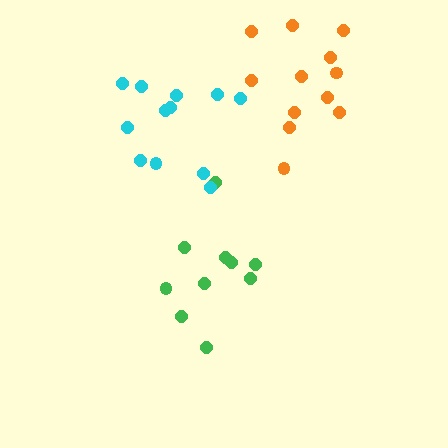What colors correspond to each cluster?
The clusters are colored: orange, green, cyan.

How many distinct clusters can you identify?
There are 3 distinct clusters.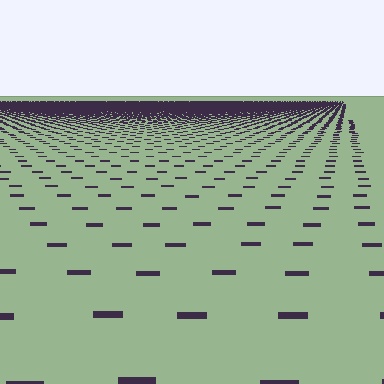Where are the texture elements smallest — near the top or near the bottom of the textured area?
Near the top.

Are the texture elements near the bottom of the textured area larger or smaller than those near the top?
Larger. Near the bottom, elements are closer to the viewer and appear at a bigger on-screen size.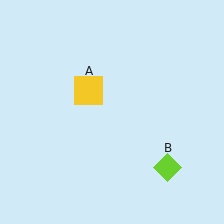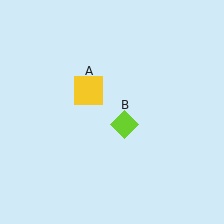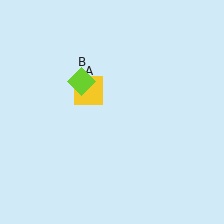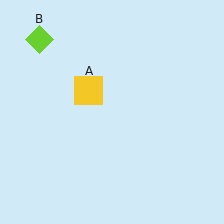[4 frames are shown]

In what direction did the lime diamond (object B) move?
The lime diamond (object B) moved up and to the left.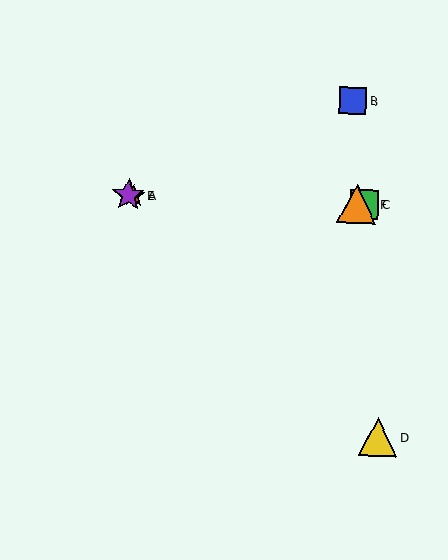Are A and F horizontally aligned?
Yes, both are at y≈195.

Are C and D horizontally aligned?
No, C is at y≈204 and D is at y≈437.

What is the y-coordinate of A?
Object A is at y≈195.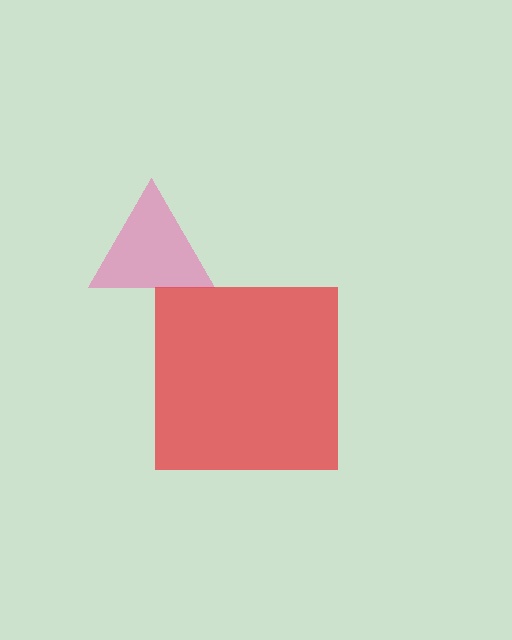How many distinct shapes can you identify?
There are 2 distinct shapes: a pink triangle, a red square.